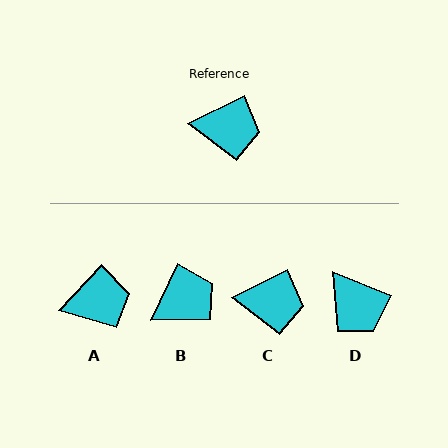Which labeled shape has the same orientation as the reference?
C.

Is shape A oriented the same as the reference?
No, it is off by about 21 degrees.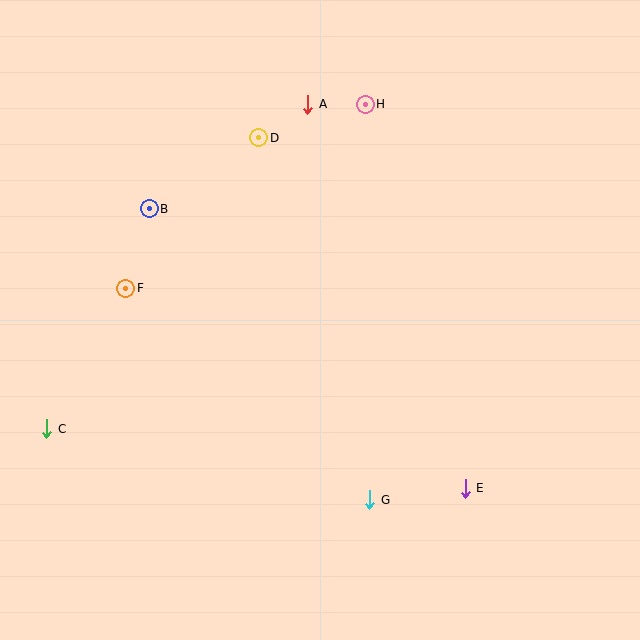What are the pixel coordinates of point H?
Point H is at (365, 104).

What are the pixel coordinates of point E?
Point E is at (465, 488).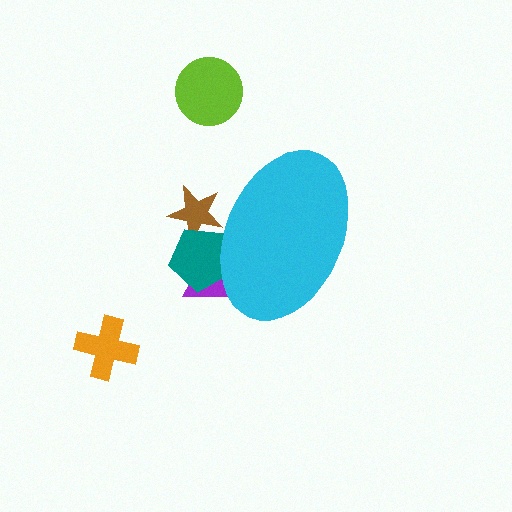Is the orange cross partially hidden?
No, the orange cross is fully visible.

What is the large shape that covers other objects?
A cyan ellipse.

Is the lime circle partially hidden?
No, the lime circle is fully visible.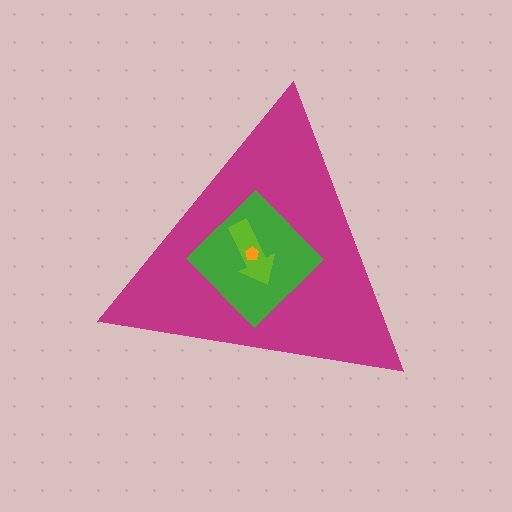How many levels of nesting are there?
4.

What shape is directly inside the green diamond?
The lime arrow.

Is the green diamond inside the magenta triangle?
Yes.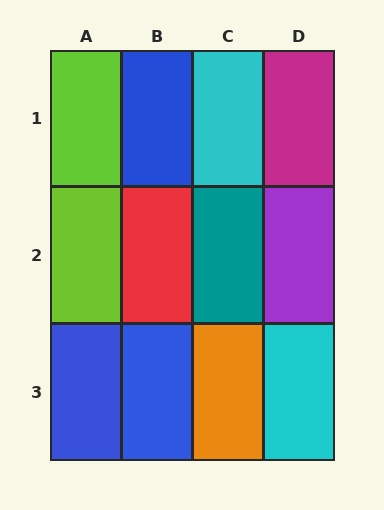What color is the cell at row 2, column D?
Purple.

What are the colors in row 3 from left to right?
Blue, blue, orange, cyan.